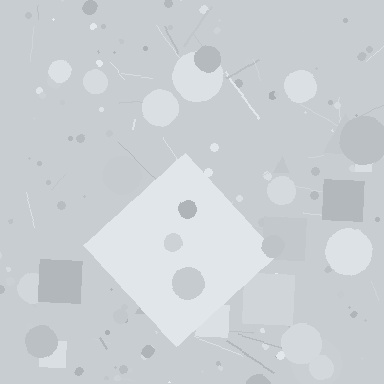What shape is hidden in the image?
A diamond is hidden in the image.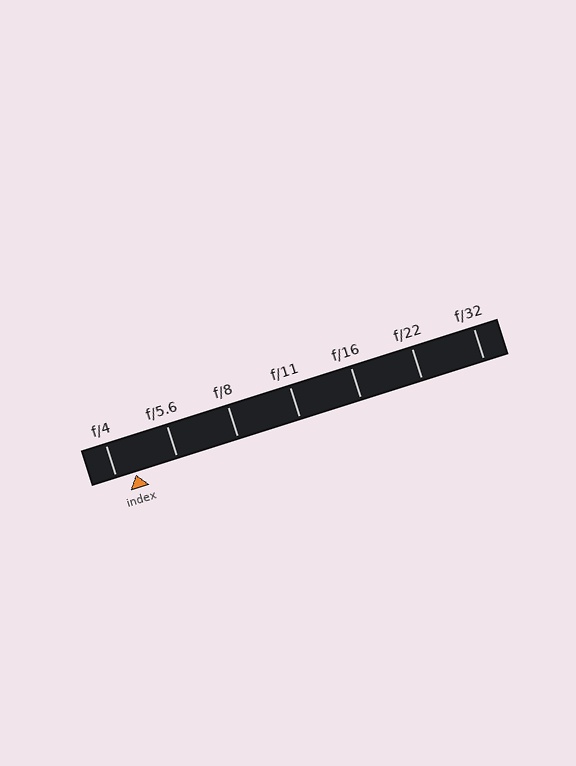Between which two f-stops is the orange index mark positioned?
The index mark is between f/4 and f/5.6.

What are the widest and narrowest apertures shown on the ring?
The widest aperture shown is f/4 and the narrowest is f/32.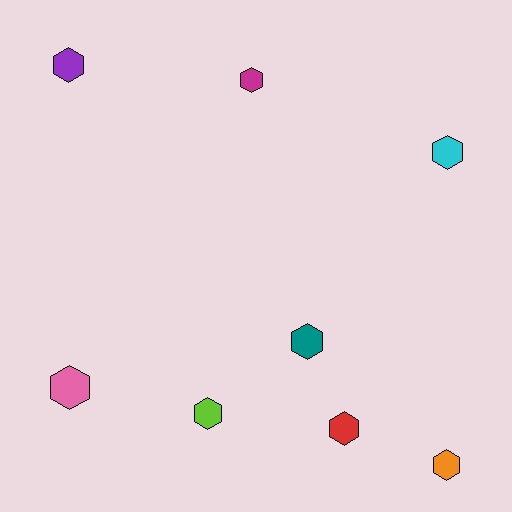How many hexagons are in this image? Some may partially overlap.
There are 8 hexagons.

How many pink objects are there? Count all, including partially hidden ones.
There is 1 pink object.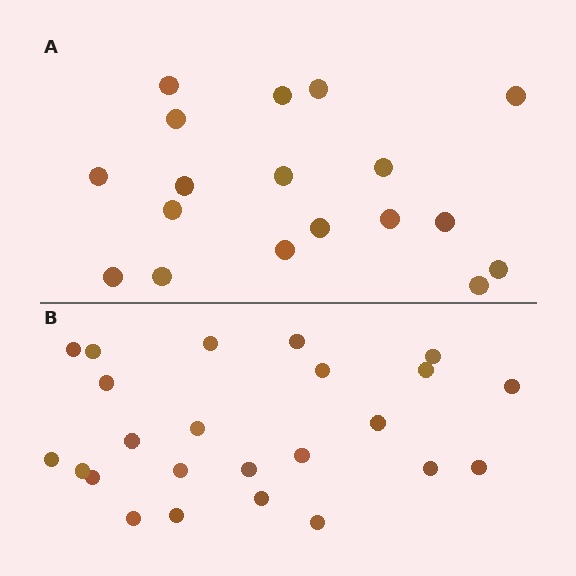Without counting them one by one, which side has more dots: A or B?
Region B (the bottom region) has more dots.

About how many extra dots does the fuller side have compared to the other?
Region B has about 6 more dots than region A.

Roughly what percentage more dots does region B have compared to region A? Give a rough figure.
About 35% more.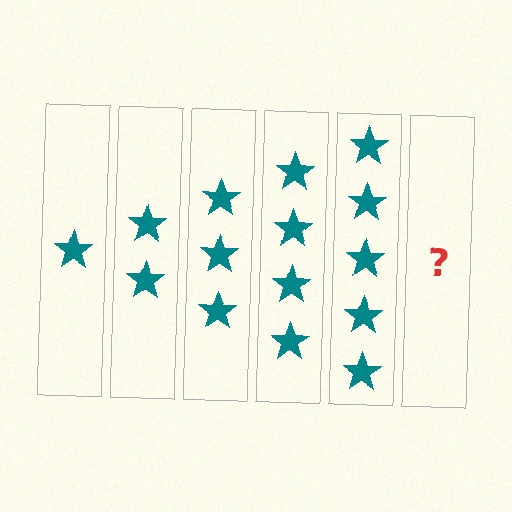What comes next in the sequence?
The next element should be 6 stars.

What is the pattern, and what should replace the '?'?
The pattern is that each step adds one more star. The '?' should be 6 stars.